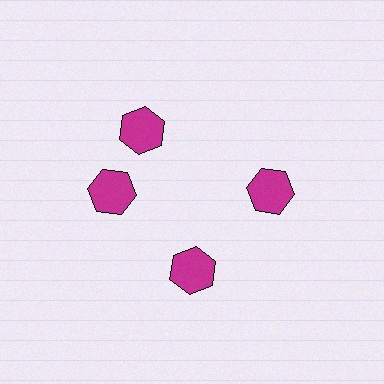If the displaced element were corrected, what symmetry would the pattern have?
It would have 4-fold rotational symmetry — the pattern would map onto itself every 90 degrees.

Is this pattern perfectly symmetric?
No. The 4 magenta hexagons are arranged in a ring, but one element near the 12 o'clock position is rotated out of alignment along the ring, breaking the 4-fold rotational symmetry.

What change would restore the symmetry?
The symmetry would be restored by rotating it back into even spacing with its neighbors so that all 4 hexagons sit at equal angles and equal distance from the center.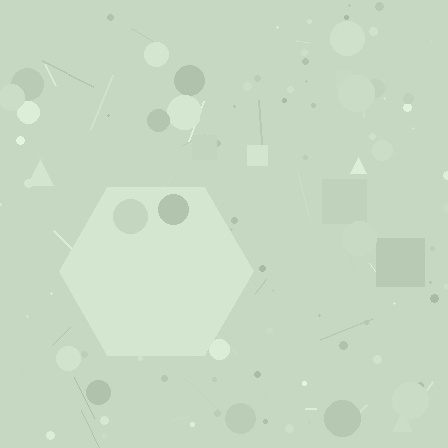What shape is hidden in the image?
A hexagon is hidden in the image.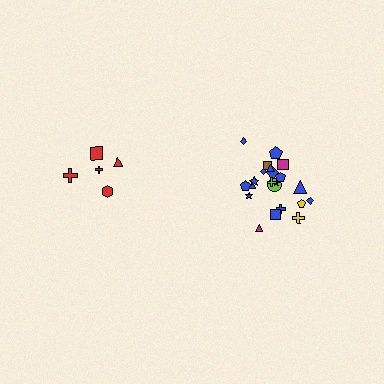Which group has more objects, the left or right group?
The right group.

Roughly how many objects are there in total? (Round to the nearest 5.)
Roughly 25 objects in total.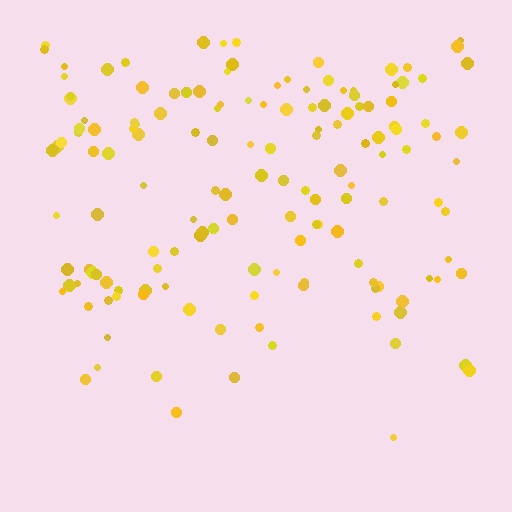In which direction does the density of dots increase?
From bottom to top, with the top side densest.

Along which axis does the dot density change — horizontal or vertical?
Vertical.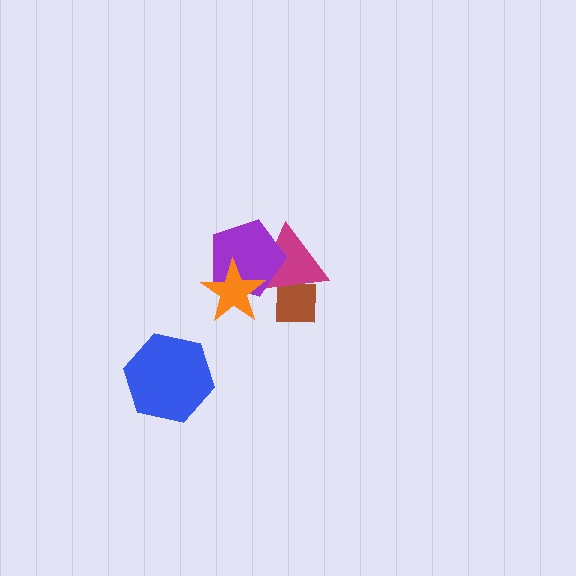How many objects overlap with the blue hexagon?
0 objects overlap with the blue hexagon.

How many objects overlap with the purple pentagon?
2 objects overlap with the purple pentagon.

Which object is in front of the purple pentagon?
The orange star is in front of the purple pentagon.